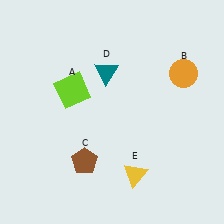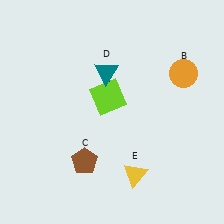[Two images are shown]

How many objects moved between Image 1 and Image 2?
1 object moved between the two images.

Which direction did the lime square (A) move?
The lime square (A) moved right.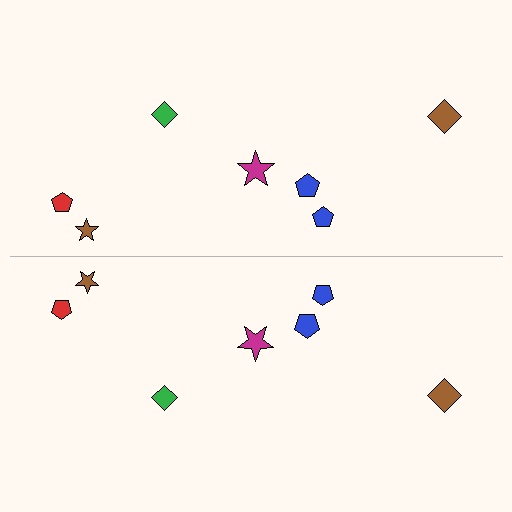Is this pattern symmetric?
Yes, this pattern has bilateral (reflection) symmetry.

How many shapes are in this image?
There are 14 shapes in this image.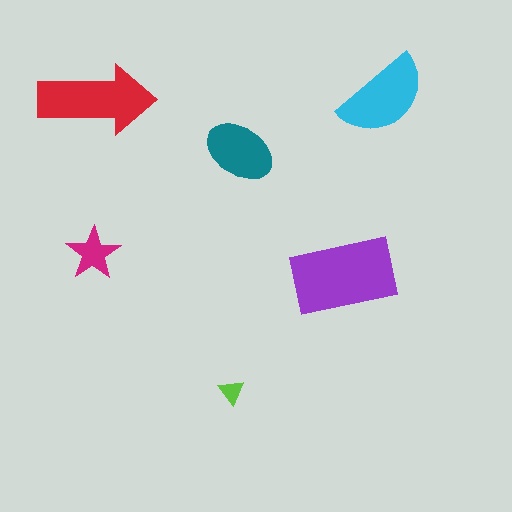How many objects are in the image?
There are 6 objects in the image.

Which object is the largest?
The purple rectangle.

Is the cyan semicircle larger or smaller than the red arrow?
Smaller.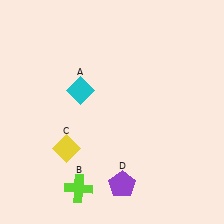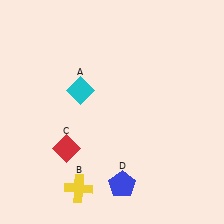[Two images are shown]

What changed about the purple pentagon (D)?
In Image 1, D is purple. In Image 2, it changed to blue.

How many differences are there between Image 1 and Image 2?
There are 3 differences between the two images.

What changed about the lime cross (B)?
In Image 1, B is lime. In Image 2, it changed to yellow.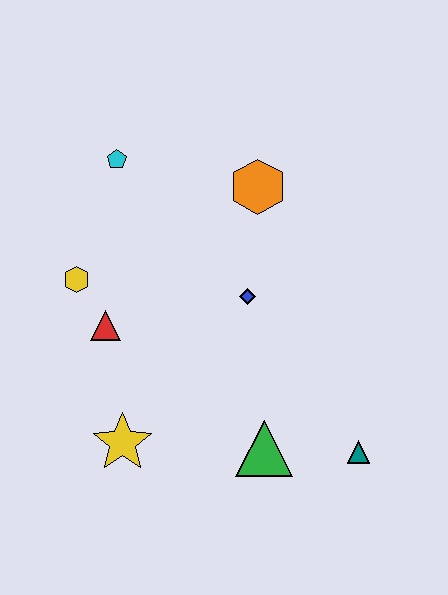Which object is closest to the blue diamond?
The orange hexagon is closest to the blue diamond.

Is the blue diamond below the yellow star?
No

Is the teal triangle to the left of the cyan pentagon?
No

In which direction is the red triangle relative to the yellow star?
The red triangle is above the yellow star.